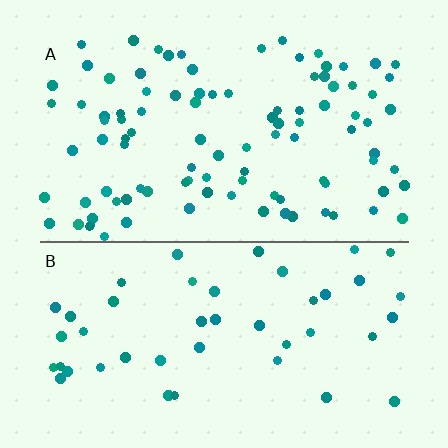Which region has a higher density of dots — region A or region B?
A (the top).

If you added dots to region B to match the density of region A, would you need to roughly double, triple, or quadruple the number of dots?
Approximately double.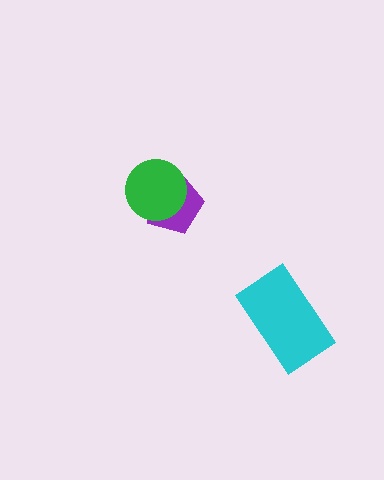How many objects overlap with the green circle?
1 object overlaps with the green circle.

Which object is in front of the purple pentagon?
The green circle is in front of the purple pentagon.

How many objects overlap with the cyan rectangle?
0 objects overlap with the cyan rectangle.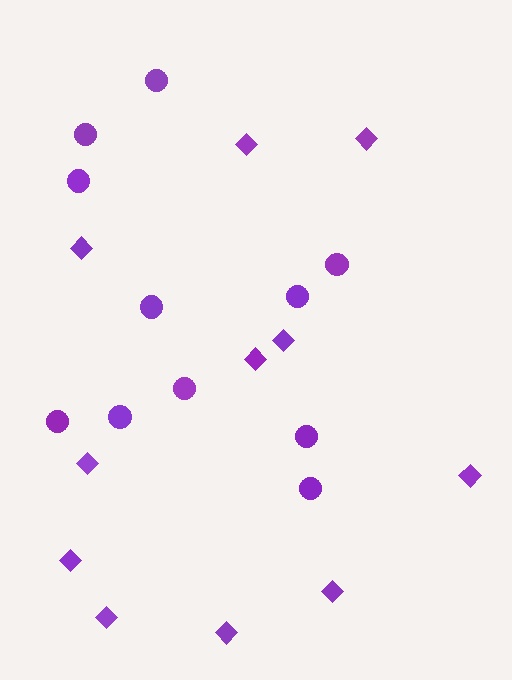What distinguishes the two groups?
There are 2 groups: one group of diamonds (11) and one group of circles (11).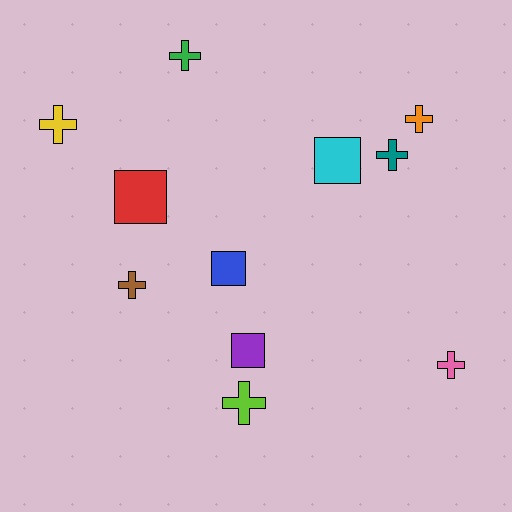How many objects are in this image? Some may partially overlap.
There are 11 objects.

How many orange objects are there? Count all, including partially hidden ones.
There is 1 orange object.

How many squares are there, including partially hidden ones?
There are 4 squares.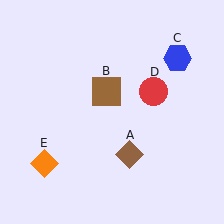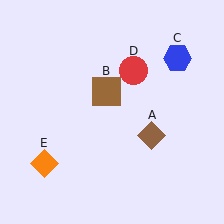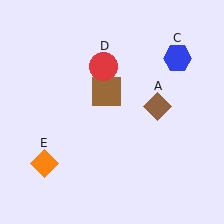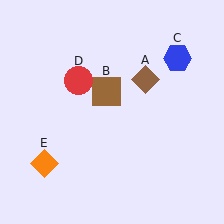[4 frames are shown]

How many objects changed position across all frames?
2 objects changed position: brown diamond (object A), red circle (object D).